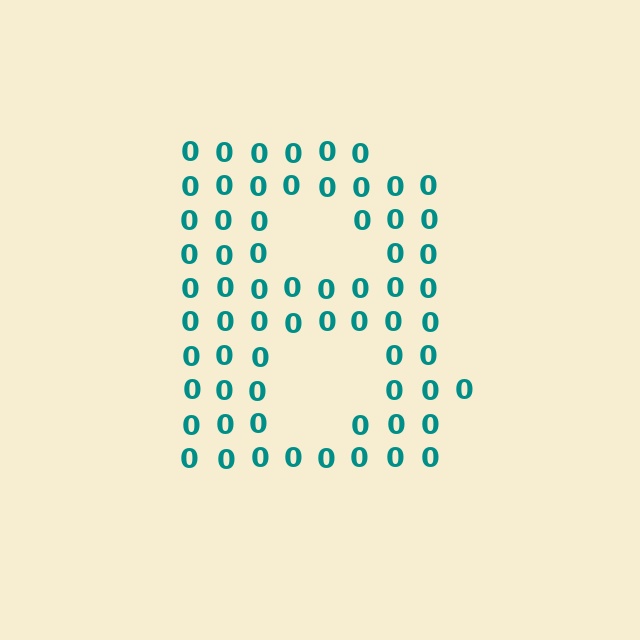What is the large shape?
The large shape is the letter B.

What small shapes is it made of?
It is made of small digit 0's.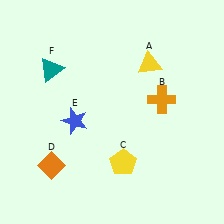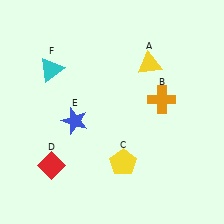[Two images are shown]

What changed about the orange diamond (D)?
In Image 1, D is orange. In Image 2, it changed to red.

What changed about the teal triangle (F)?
In Image 1, F is teal. In Image 2, it changed to cyan.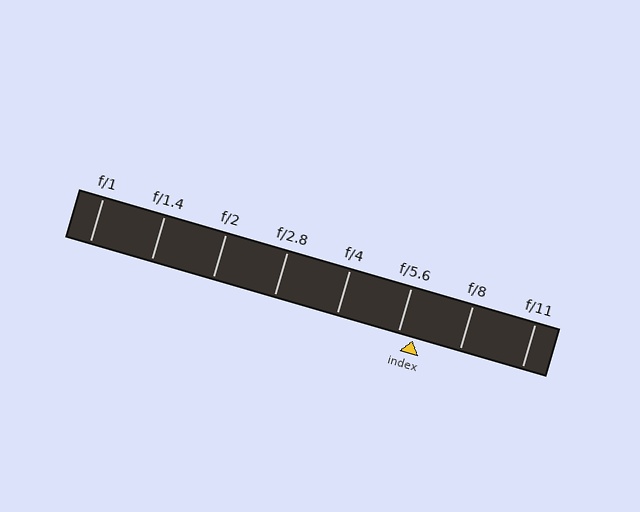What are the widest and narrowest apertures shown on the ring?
The widest aperture shown is f/1 and the narrowest is f/11.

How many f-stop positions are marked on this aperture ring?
There are 8 f-stop positions marked.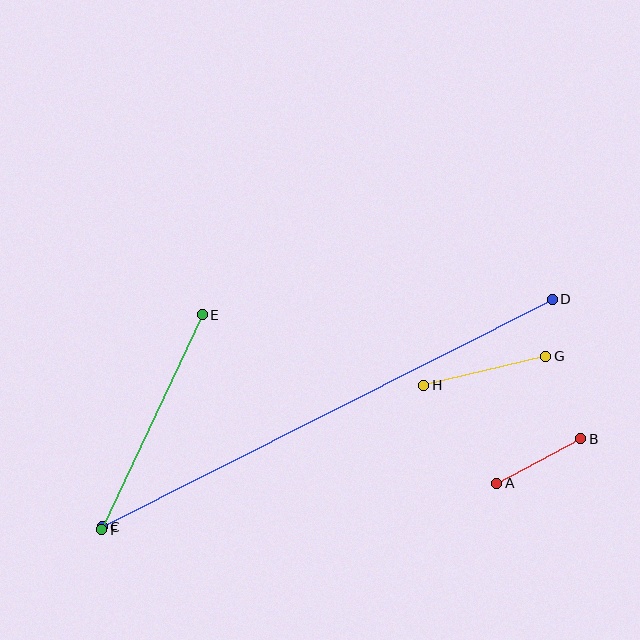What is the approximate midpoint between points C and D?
The midpoint is at approximately (327, 413) pixels.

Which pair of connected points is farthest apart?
Points C and D are farthest apart.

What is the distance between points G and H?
The distance is approximately 125 pixels.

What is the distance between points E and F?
The distance is approximately 237 pixels.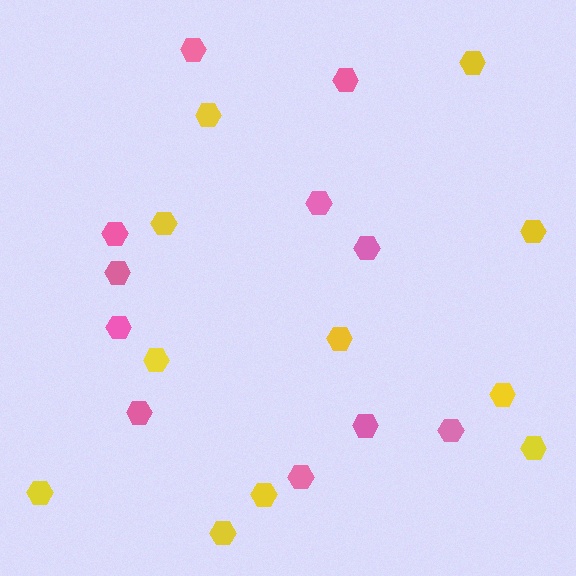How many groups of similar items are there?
There are 2 groups: one group of yellow hexagons (11) and one group of pink hexagons (11).